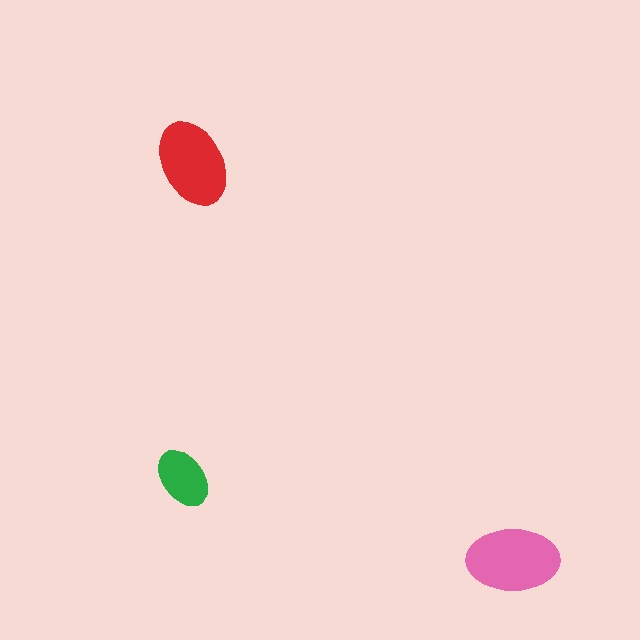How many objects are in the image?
There are 3 objects in the image.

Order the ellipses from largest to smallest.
the pink one, the red one, the green one.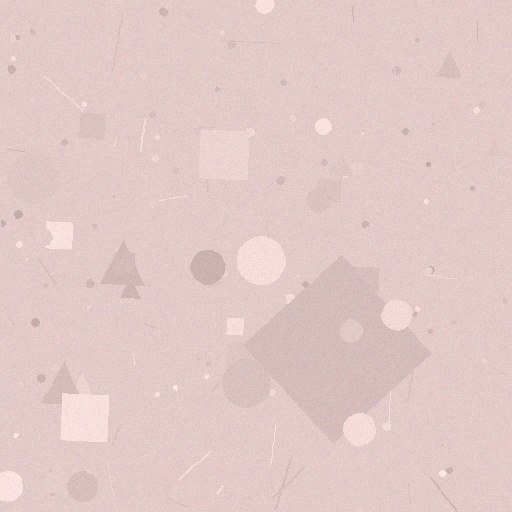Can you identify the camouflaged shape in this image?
The camouflaged shape is a diamond.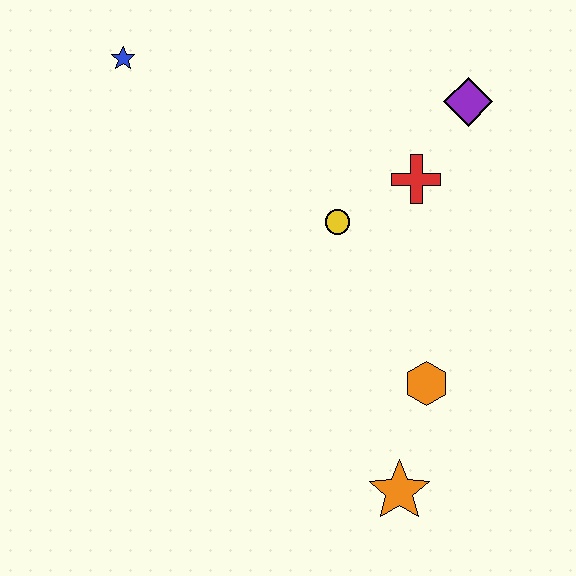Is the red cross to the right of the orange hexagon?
No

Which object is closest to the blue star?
The yellow circle is closest to the blue star.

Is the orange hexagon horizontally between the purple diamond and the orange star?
Yes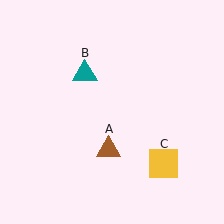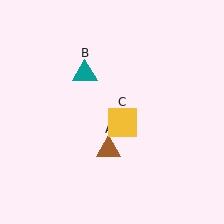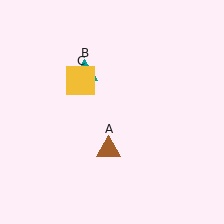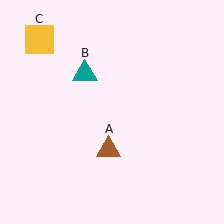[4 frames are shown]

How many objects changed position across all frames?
1 object changed position: yellow square (object C).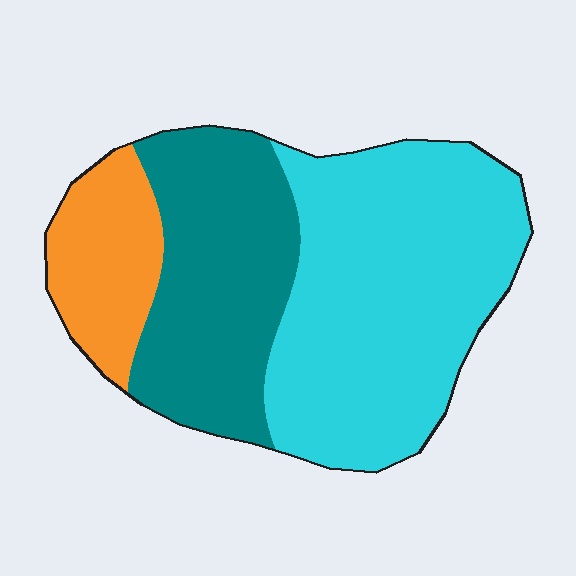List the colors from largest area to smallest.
From largest to smallest: cyan, teal, orange.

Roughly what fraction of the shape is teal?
Teal takes up about one third (1/3) of the shape.